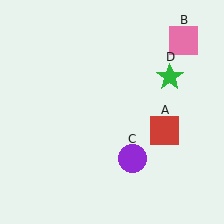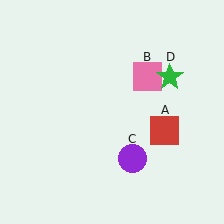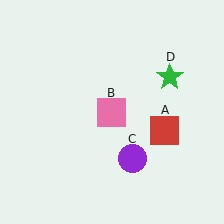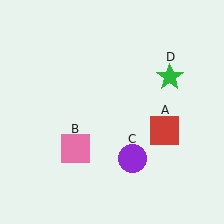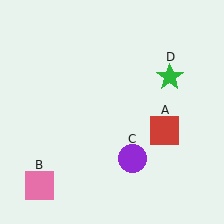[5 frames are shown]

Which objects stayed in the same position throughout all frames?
Red square (object A) and purple circle (object C) and green star (object D) remained stationary.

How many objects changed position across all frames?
1 object changed position: pink square (object B).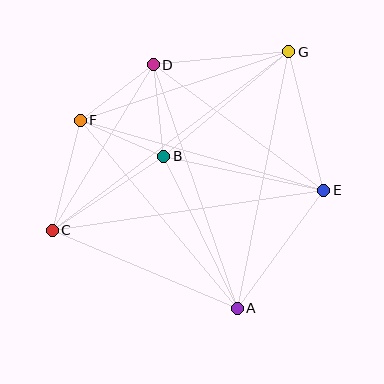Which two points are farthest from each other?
Points C and G are farthest from each other.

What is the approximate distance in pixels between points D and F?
The distance between D and F is approximately 92 pixels.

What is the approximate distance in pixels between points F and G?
The distance between F and G is approximately 220 pixels.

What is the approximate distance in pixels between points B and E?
The distance between B and E is approximately 164 pixels.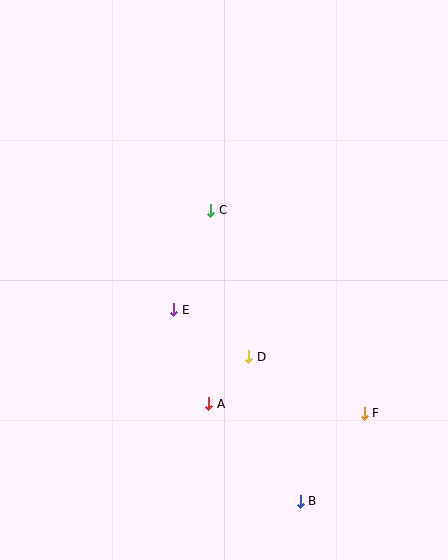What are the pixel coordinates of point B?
Point B is at (300, 501).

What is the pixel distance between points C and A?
The distance between C and A is 193 pixels.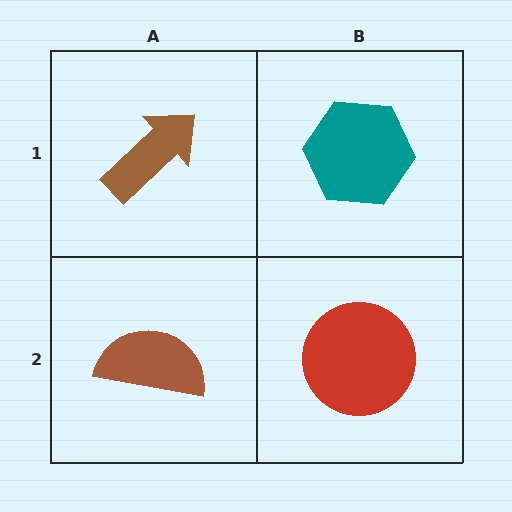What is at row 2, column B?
A red circle.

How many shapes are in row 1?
2 shapes.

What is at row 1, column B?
A teal hexagon.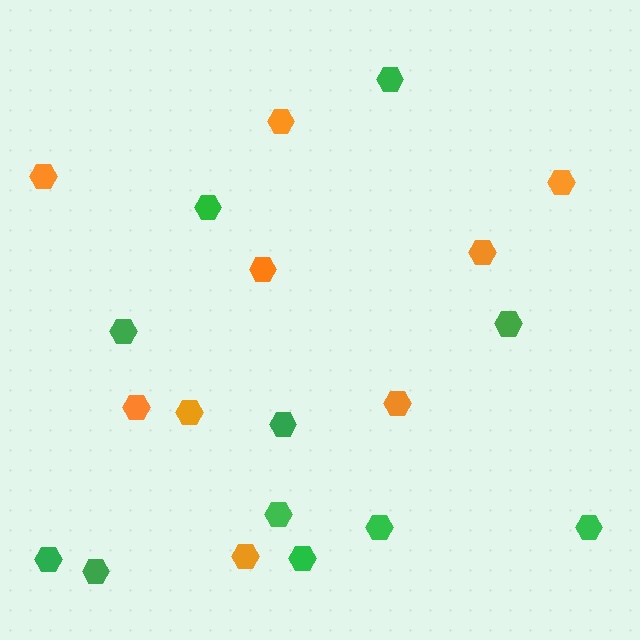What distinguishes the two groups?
There are 2 groups: one group of green hexagons (11) and one group of orange hexagons (9).